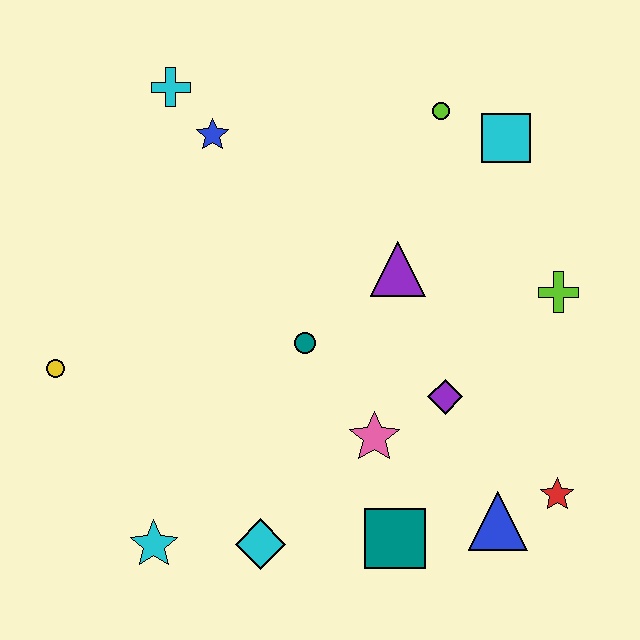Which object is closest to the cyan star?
The cyan diamond is closest to the cyan star.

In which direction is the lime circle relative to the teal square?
The lime circle is above the teal square.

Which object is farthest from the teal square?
The cyan cross is farthest from the teal square.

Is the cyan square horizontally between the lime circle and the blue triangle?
No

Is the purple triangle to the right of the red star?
No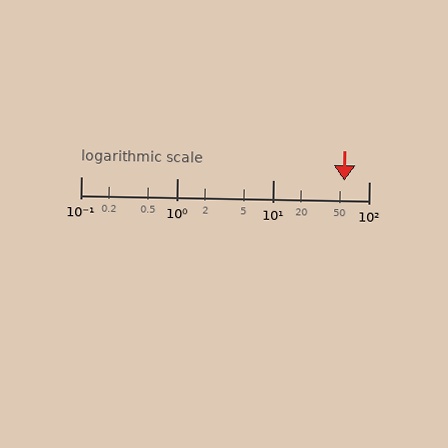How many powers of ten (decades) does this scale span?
The scale spans 3 decades, from 0.1 to 100.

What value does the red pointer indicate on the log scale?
The pointer indicates approximately 56.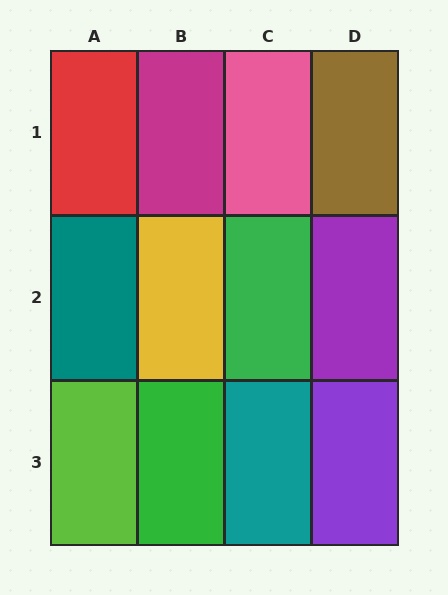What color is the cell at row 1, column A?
Red.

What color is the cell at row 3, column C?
Teal.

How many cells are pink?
1 cell is pink.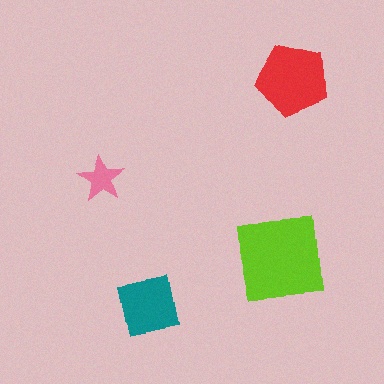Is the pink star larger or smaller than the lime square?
Smaller.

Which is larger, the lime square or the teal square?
The lime square.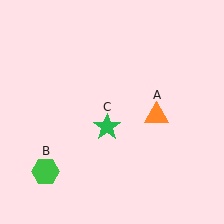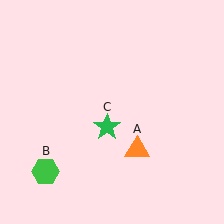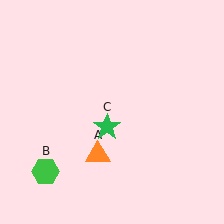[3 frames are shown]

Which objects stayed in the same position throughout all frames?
Green hexagon (object B) and green star (object C) remained stationary.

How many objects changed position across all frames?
1 object changed position: orange triangle (object A).